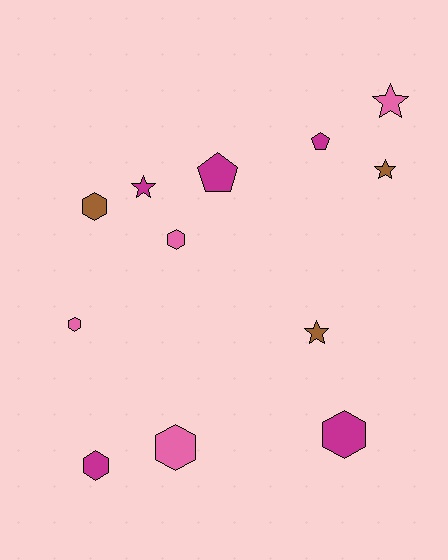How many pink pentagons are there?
There are no pink pentagons.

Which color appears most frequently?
Magenta, with 5 objects.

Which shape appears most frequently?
Hexagon, with 6 objects.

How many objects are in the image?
There are 12 objects.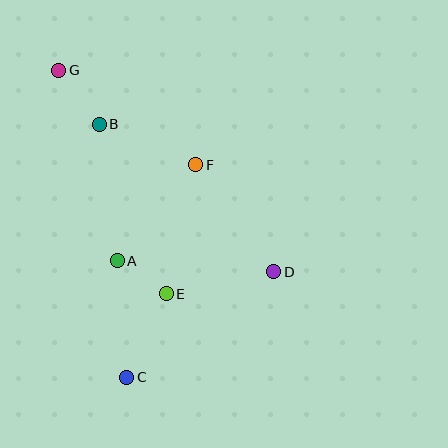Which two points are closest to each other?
Points A and E are closest to each other.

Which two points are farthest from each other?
Points C and G are farthest from each other.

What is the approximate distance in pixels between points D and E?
The distance between D and E is approximately 110 pixels.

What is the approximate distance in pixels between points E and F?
The distance between E and F is approximately 133 pixels.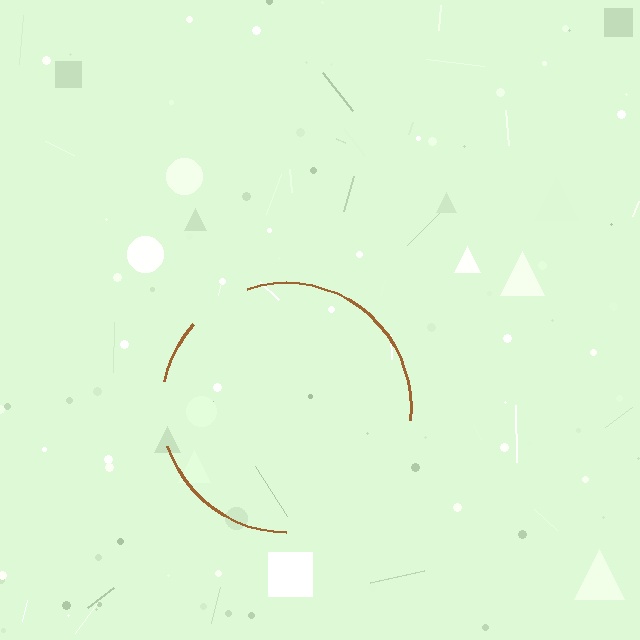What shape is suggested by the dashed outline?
The dashed outline suggests a circle.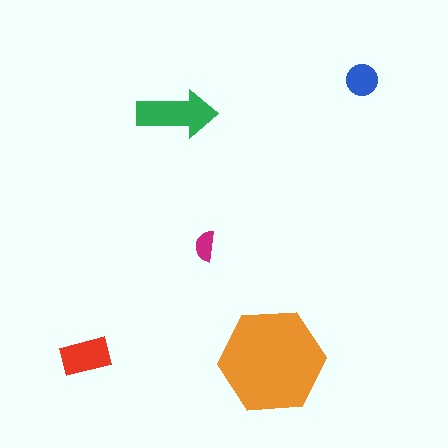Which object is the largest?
The orange hexagon.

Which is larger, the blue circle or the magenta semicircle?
The blue circle.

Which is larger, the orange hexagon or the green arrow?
The orange hexagon.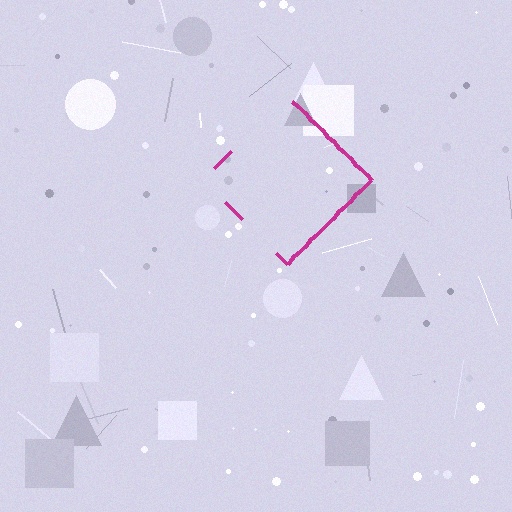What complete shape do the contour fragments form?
The contour fragments form a diamond.